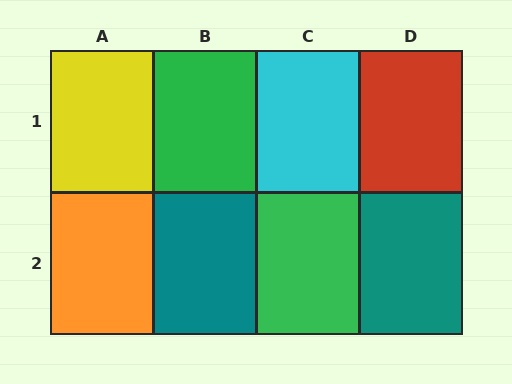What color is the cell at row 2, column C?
Green.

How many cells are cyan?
1 cell is cyan.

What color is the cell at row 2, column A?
Orange.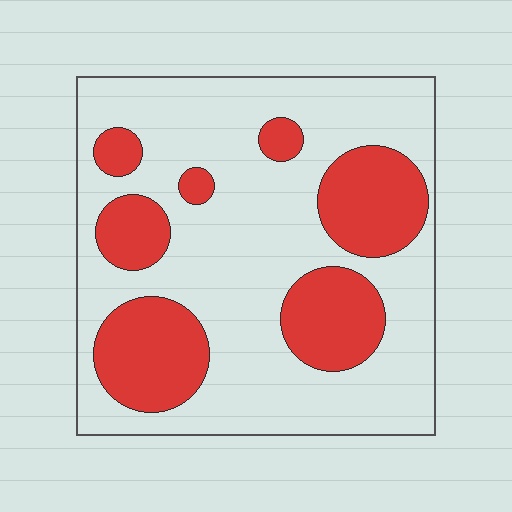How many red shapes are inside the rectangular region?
7.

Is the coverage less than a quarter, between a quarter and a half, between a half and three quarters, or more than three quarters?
Between a quarter and a half.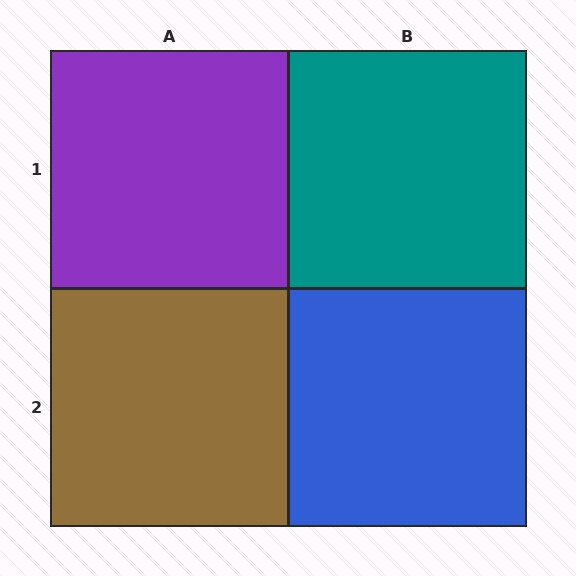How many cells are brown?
1 cell is brown.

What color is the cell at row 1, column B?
Teal.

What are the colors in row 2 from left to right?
Brown, blue.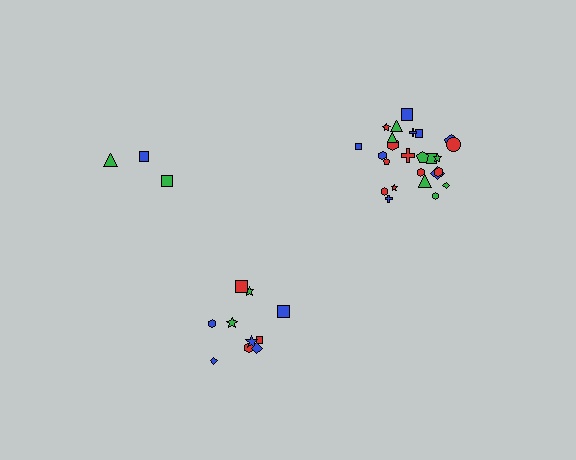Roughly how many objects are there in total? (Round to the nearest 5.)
Roughly 40 objects in total.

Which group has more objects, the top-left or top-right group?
The top-right group.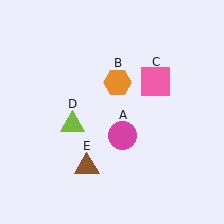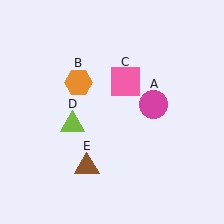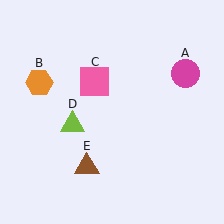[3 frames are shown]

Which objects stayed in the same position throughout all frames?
Lime triangle (object D) and brown triangle (object E) remained stationary.